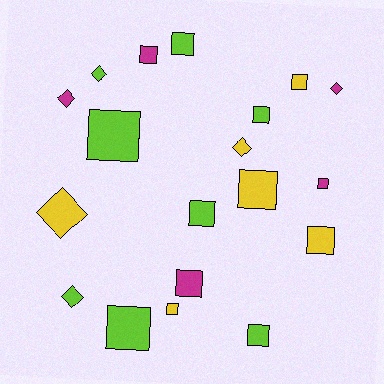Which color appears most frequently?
Lime, with 8 objects.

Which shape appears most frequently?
Square, with 13 objects.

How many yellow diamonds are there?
There are 2 yellow diamonds.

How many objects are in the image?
There are 19 objects.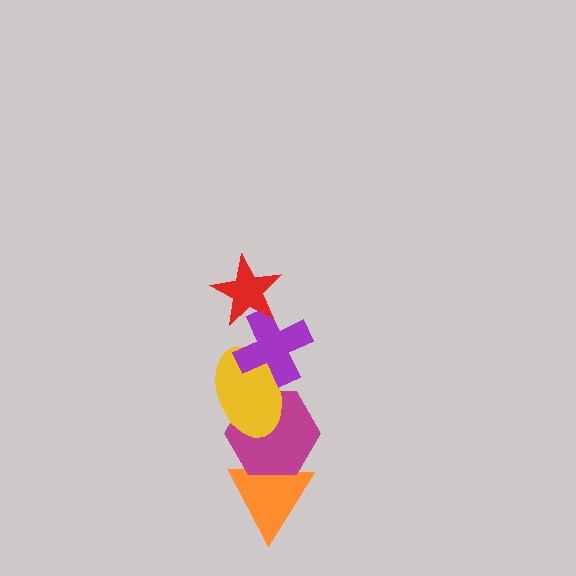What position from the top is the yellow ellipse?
The yellow ellipse is 3rd from the top.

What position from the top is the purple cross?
The purple cross is 2nd from the top.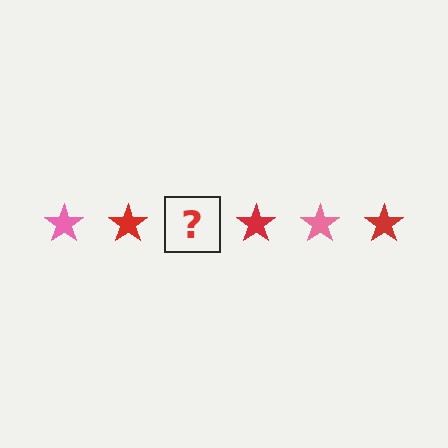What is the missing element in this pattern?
The missing element is a pink star.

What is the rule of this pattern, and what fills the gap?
The rule is that the pattern cycles through pink, red stars. The gap should be filled with a pink star.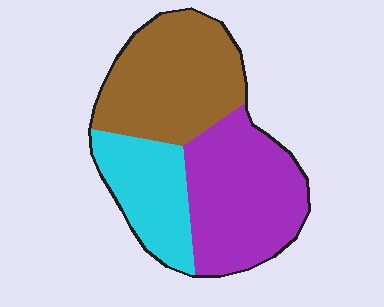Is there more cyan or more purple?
Purple.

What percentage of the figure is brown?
Brown covers 38% of the figure.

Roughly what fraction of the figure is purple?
Purple covers roughly 40% of the figure.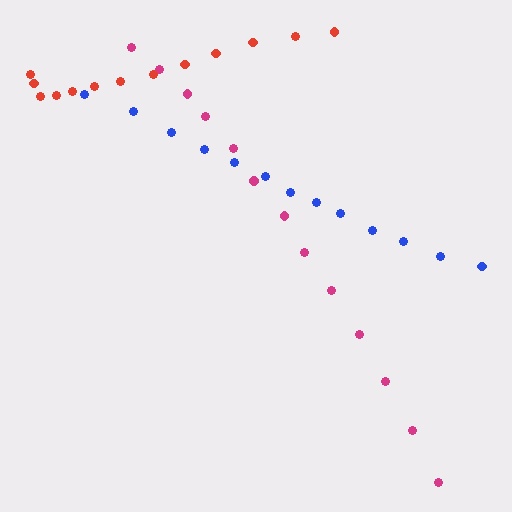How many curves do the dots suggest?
There are 3 distinct paths.